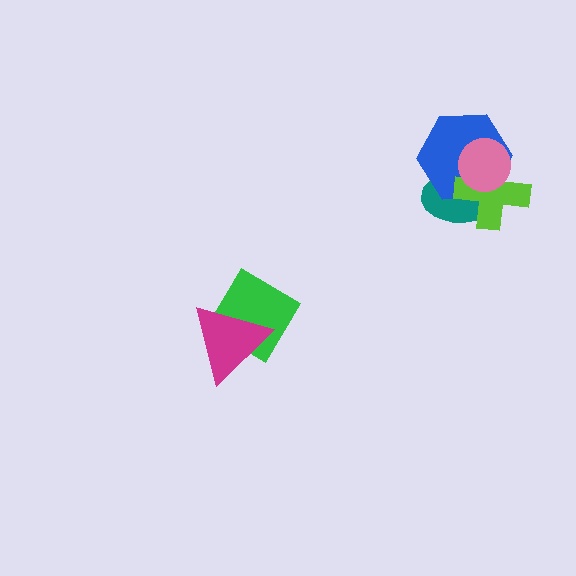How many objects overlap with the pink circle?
3 objects overlap with the pink circle.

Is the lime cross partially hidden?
Yes, it is partially covered by another shape.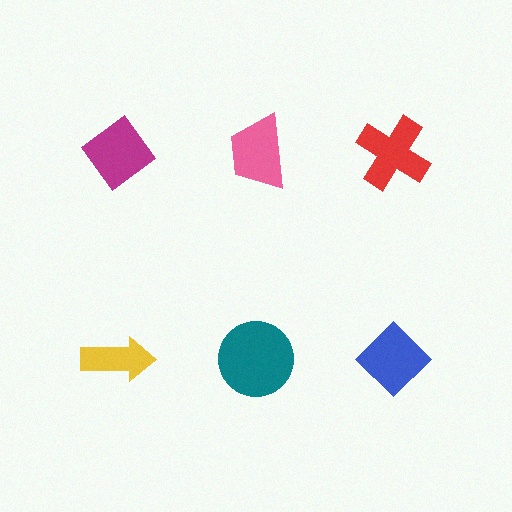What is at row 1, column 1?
A magenta diamond.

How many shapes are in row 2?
3 shapes.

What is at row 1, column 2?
A pink trapezoid.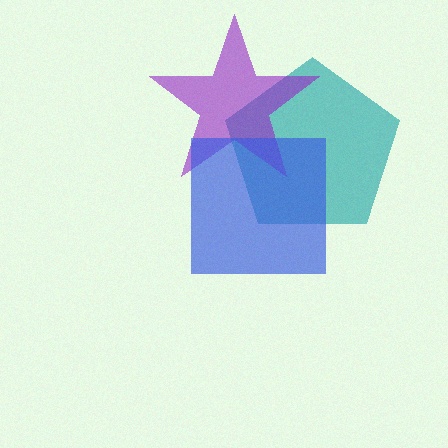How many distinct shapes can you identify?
There are 3 distinct shapes: a teal pentagon, a purple star, a blue square.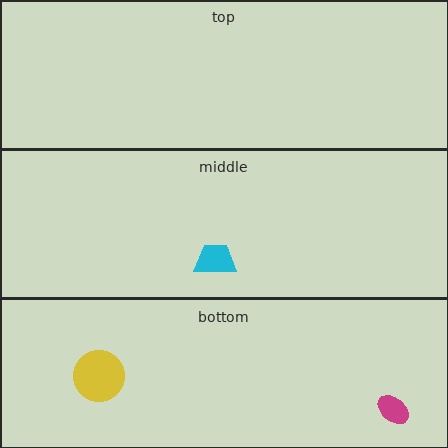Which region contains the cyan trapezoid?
The middle region.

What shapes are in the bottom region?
The yellow circle, the magenta ellipse.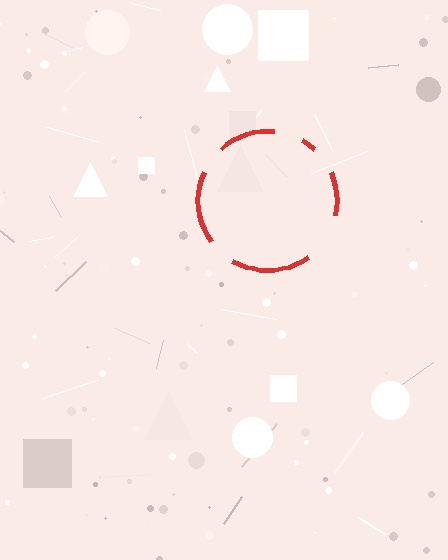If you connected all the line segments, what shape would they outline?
They would outline a circle.